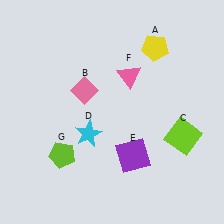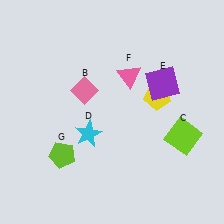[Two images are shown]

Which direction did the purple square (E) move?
The purple square (E) moved up.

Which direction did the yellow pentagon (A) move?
The yellow pentagon (A) moved down.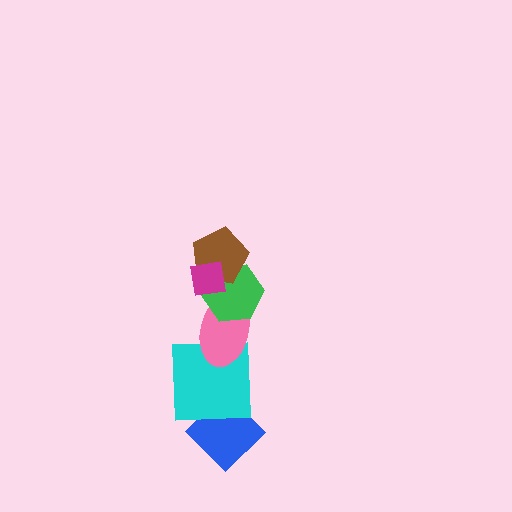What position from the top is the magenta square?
The magenta square is 1st from the top.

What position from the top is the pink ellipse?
The pink ellipse is 4th from the top.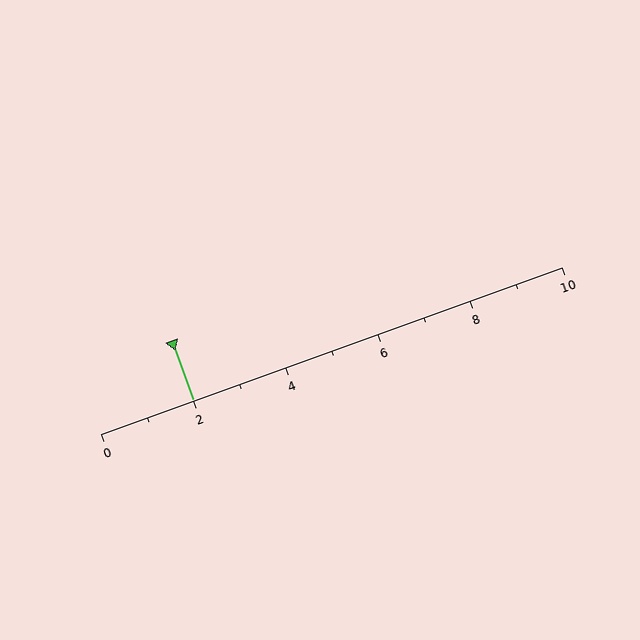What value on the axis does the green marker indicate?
The marker indicates approximately 2.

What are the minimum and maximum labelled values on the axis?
The axis runs from 0 to 10.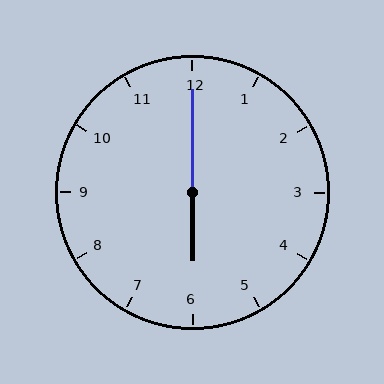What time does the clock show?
6:00.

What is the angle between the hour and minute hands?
Approximately 180 degrees.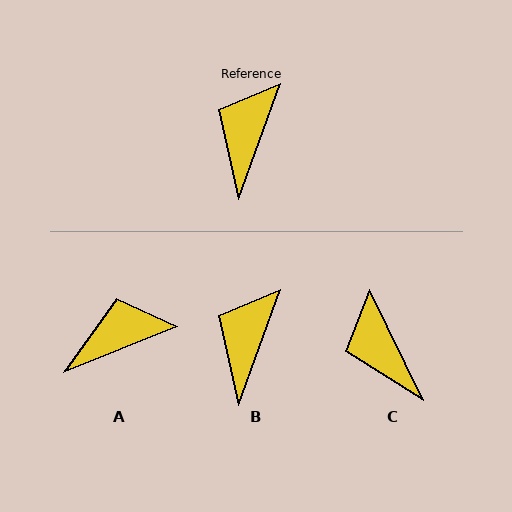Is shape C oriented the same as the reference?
No, it is off by about 46 degrees.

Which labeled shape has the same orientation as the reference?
B.